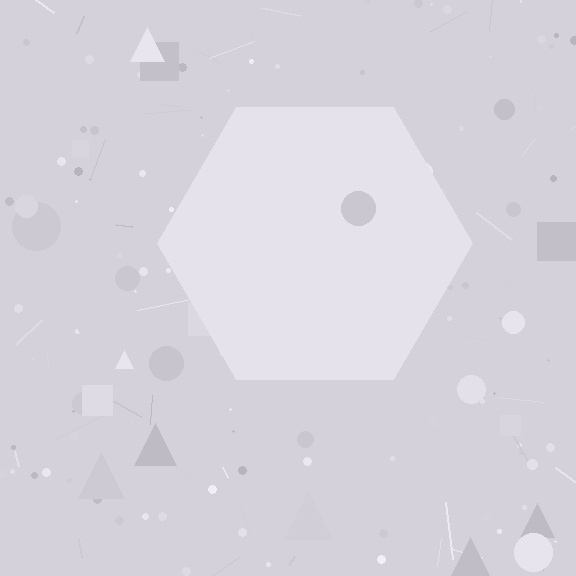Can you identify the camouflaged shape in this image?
The camouflaged shape is a hexagon.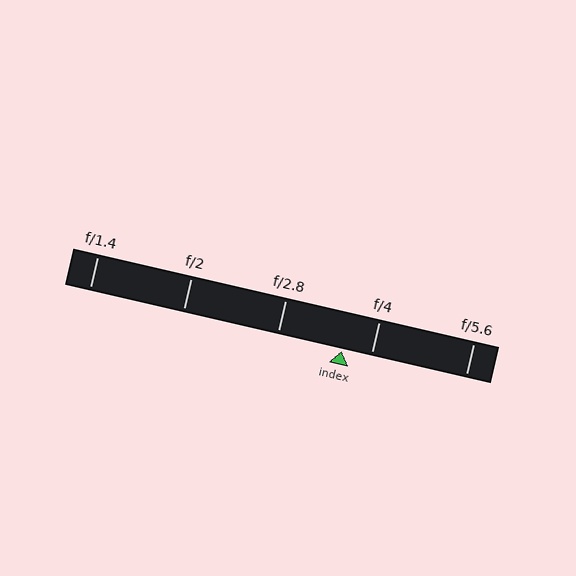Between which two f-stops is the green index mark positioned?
The index mark is between f/2.8 and f/4.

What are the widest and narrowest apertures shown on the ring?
The widest aperture shown is f/1.4 and the narrowest is f/5.6.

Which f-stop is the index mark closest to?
The index mark is closest to f/4.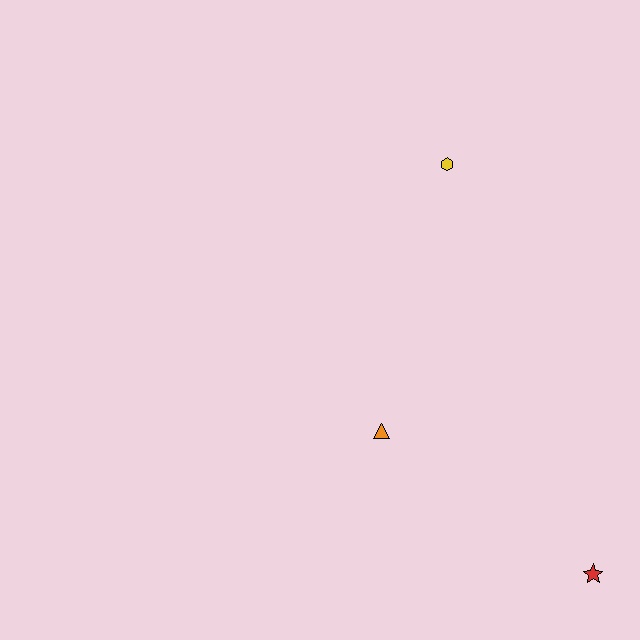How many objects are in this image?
There are 3 objects.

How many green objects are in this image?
There are no green objects.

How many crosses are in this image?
There are no crosses.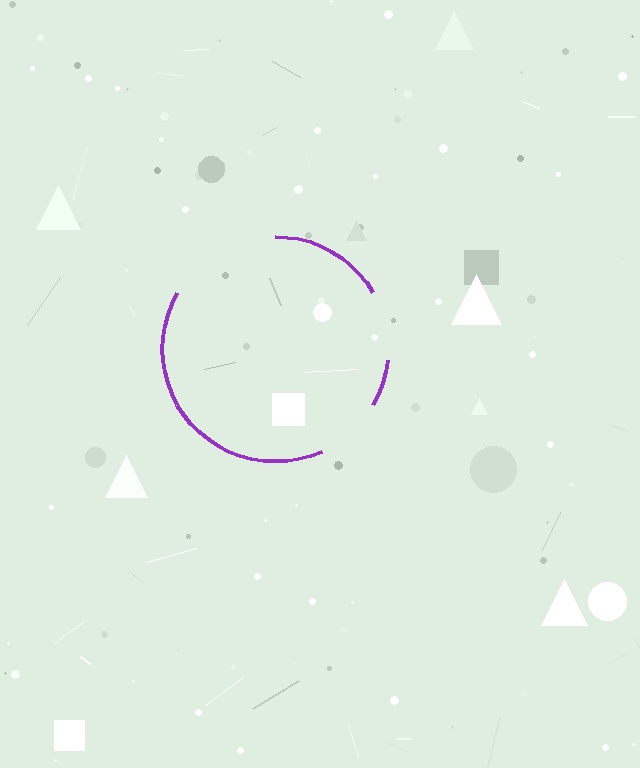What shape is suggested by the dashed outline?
The dashed outline suggests a circle.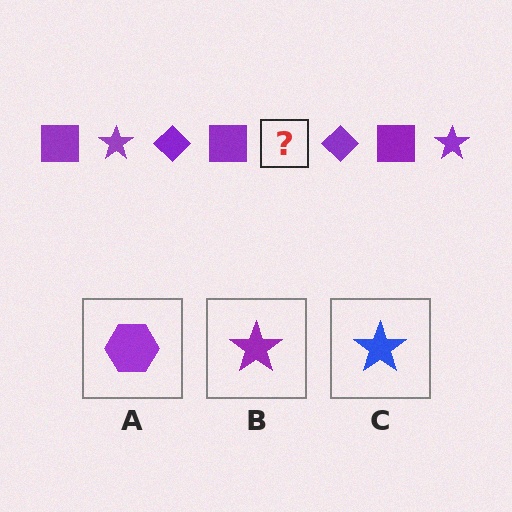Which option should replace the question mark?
Option B.